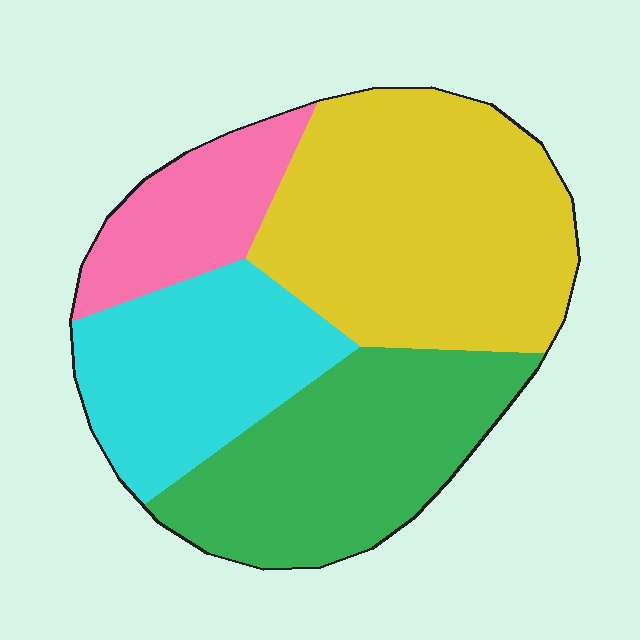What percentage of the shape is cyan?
Cyan takes up between a sixth and a third of the shape.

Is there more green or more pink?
Green.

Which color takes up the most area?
Yellow, at roughly 40%.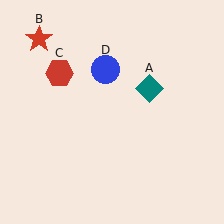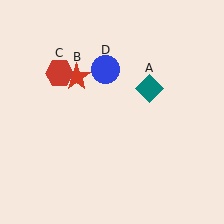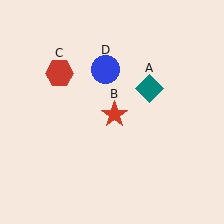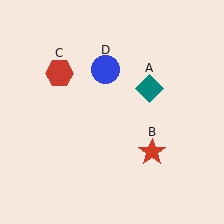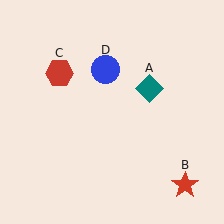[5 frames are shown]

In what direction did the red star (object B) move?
The red star (object B) moved down and to the right.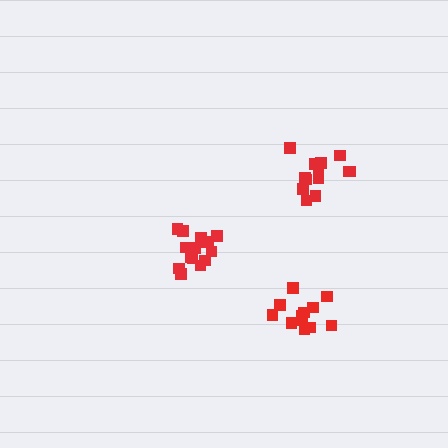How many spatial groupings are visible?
There are 3 spatial groupings.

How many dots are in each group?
Group 1: 13 dots, Group 2: 12 dots, Group 3: 15 dots (40 total).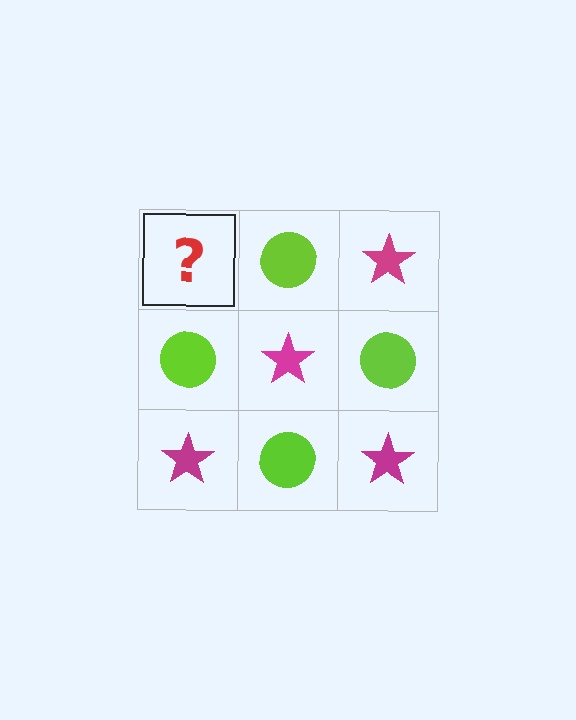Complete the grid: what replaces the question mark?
The question mark should be replaced with a magenta star.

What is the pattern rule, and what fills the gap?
The rule is that it alternates magenta star and lime circle in a checkerboard pattern. The gap should be filled with a magenta star.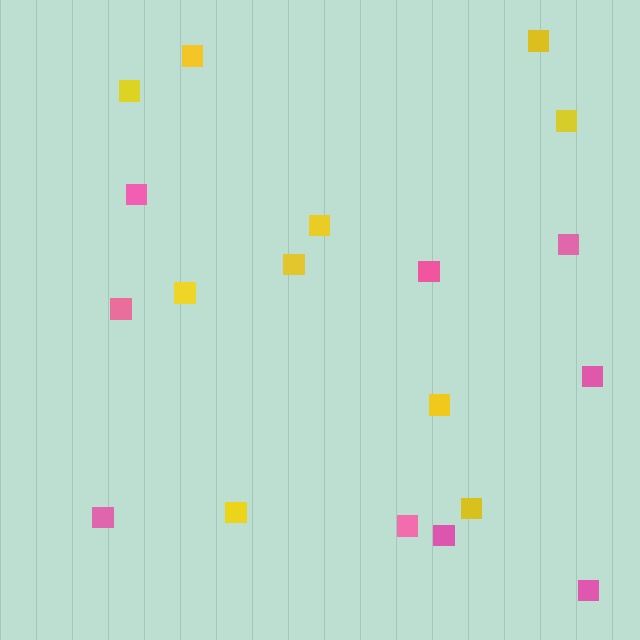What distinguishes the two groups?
There are 2 groups: one group of pink squares (9) and one group of yellow squares (10).